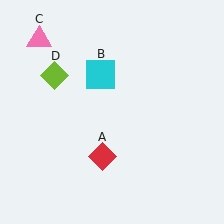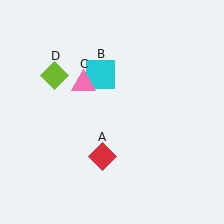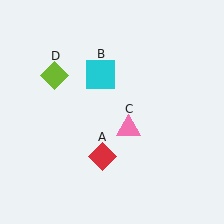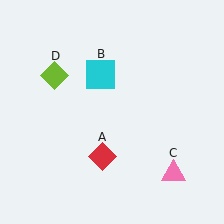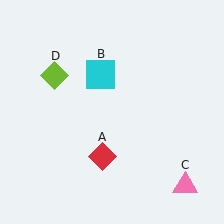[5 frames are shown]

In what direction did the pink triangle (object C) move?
The pink triangle (object C) moved down and to the right.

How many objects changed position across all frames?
1 object changed position: pink triangle (object C).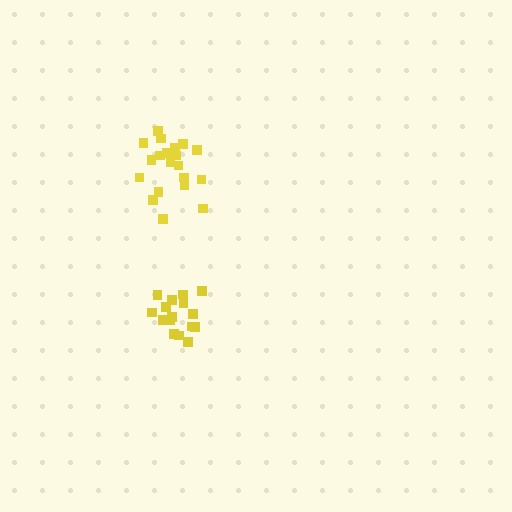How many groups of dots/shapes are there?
There are 2 groups.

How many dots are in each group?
Group 1: 17 dots, Group 2: 20 dots (37 total).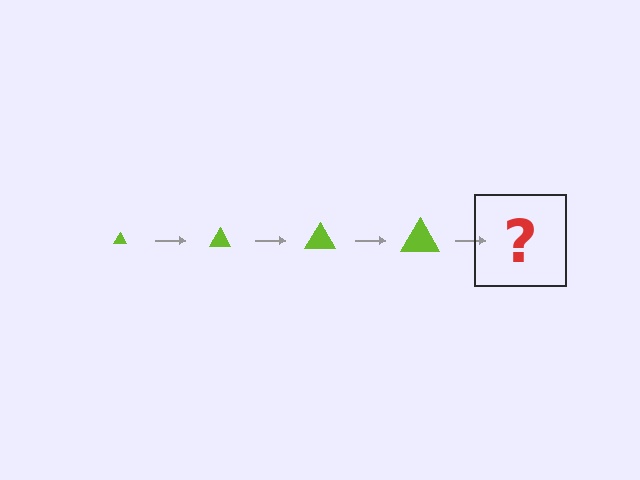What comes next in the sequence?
The next element should be a lime triangle, larger than the previous one.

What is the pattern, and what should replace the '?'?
The pattern is that the triangle gets progressively larger each step. The '?' should be a lime triangle, larger than the previous one.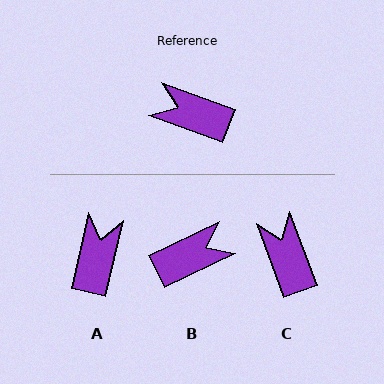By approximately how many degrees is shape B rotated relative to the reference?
Approximately 134 degrees clockwise.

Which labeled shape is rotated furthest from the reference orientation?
B, about 134 degrees away.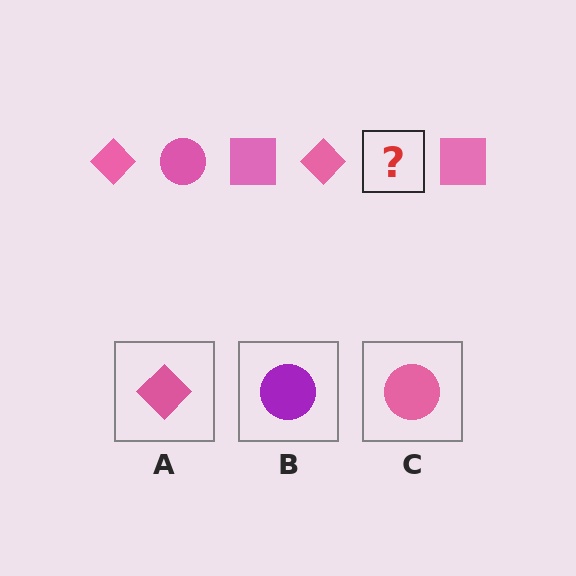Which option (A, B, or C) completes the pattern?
C.